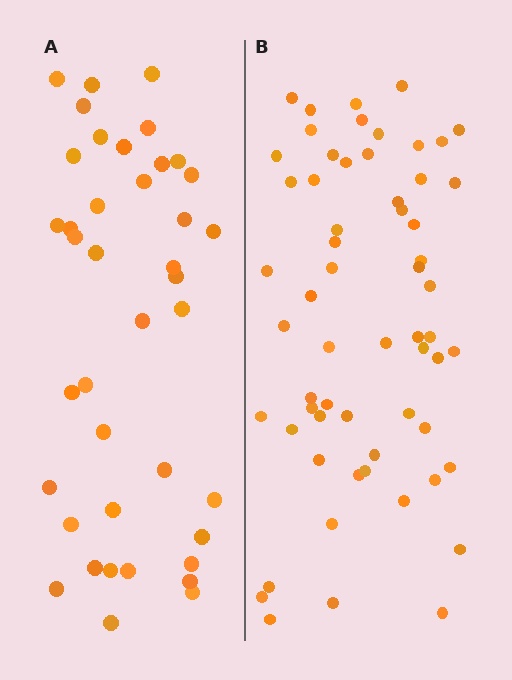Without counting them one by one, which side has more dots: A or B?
Region B (the right region) has more dots.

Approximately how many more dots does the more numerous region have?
Region B has approximately 20 more dots than region A.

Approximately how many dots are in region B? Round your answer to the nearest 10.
About 60 dots.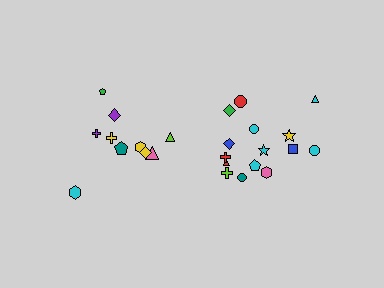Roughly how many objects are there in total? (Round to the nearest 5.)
Roughly 25 objects in total.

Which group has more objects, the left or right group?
The right group.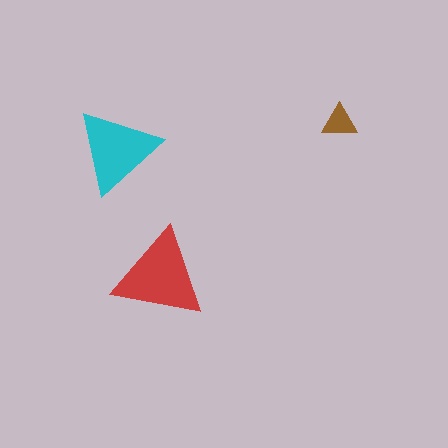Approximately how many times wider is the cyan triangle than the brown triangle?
About 2.5 times wider.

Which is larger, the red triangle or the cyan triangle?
The red one.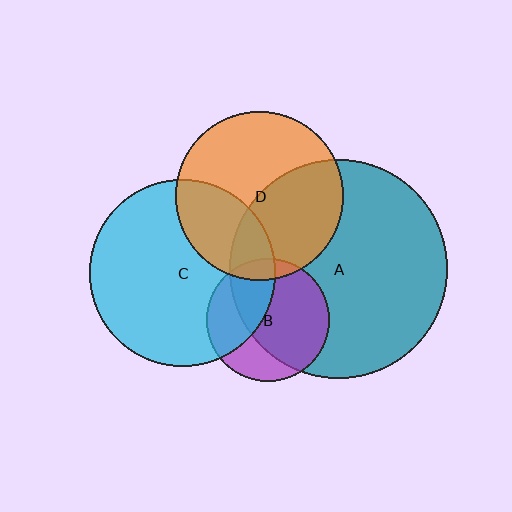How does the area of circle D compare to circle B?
Approximately 1.9 times.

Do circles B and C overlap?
Yes.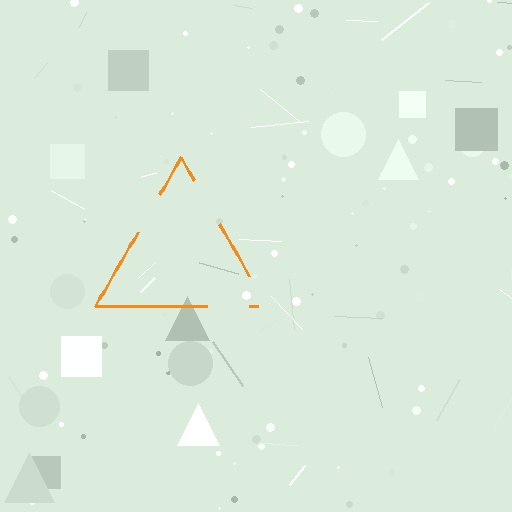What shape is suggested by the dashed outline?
The dashed outline suggests a triangle.